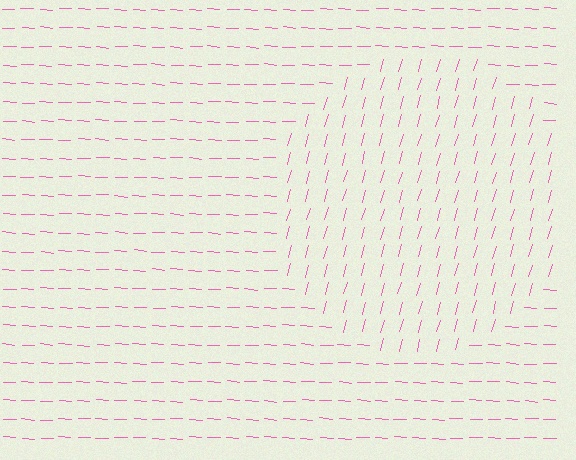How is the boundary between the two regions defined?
The boundary is defined purely by a change in line orientation (approximately 77 degrees difference). All lines are the same color and thickness.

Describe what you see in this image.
The image is filled with small pink line segments. A circle region in the image has lines oriented differently from the surrounding lines, creating a visible texture boundary.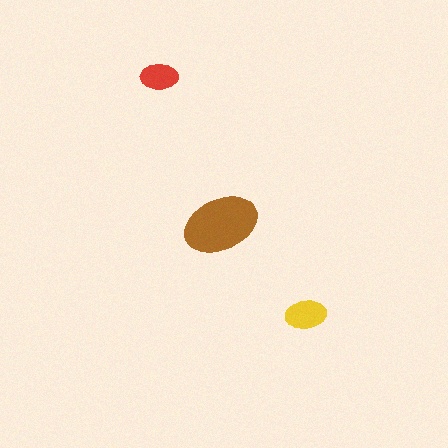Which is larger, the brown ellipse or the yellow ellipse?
The brown one.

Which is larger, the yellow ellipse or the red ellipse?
The yellow one.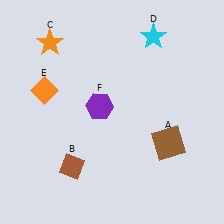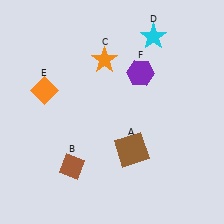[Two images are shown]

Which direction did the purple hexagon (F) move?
The purple hexagon (F) moved right.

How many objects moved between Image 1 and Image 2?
3 objects moved between the two images.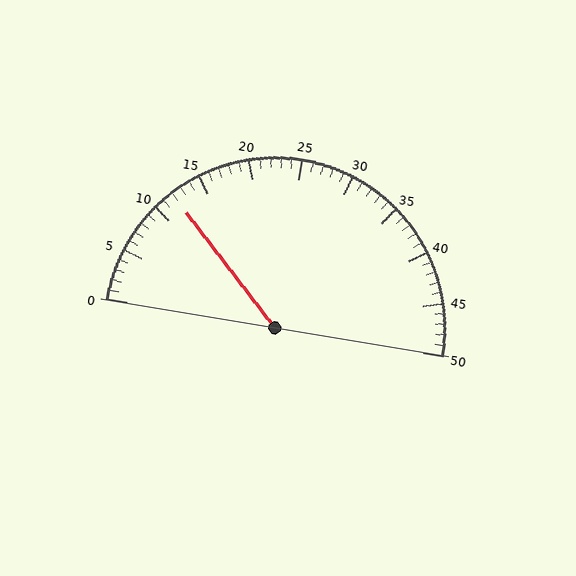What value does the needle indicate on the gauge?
The needle indicates approximately 12.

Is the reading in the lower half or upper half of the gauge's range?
The reading is in the lower half of the range (0 to 50).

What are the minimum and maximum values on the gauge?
The gauge ranges from 0 to 50.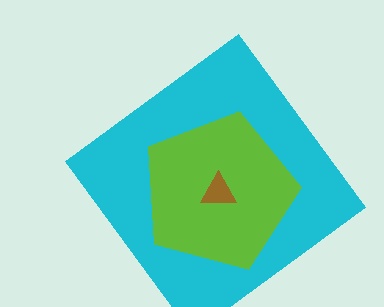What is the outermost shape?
The cyan diamond.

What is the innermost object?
The brown triangle.